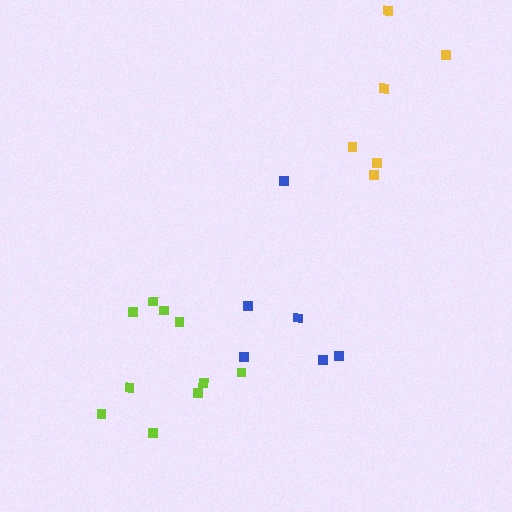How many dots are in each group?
Group 1: 10 dots, Group 2: 6 dots, Group 3: 6 dots (22 total).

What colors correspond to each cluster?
The clusters are colored: lime, blue, yellow.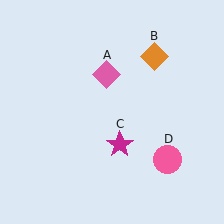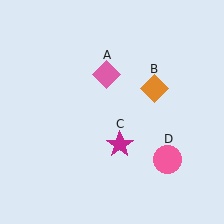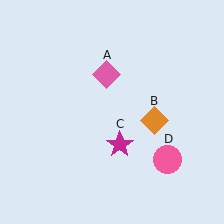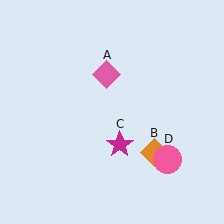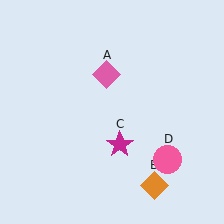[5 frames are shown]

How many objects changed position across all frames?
1 object changed position: orange diamond (object B).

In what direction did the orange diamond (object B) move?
The orange diamond (object B) moved down.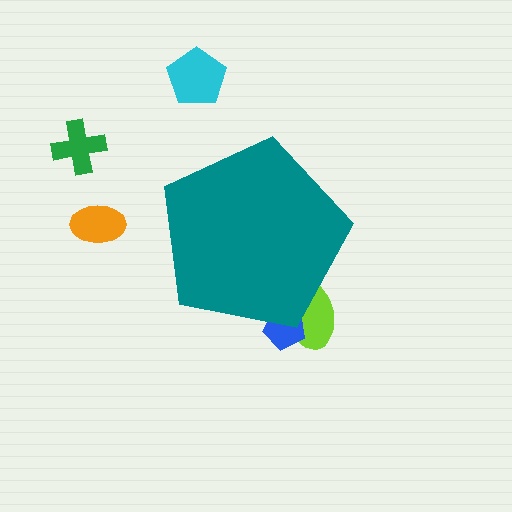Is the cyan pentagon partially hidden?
No, the cyan pentagon is fully visible.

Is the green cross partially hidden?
No, the green cross is fully visible.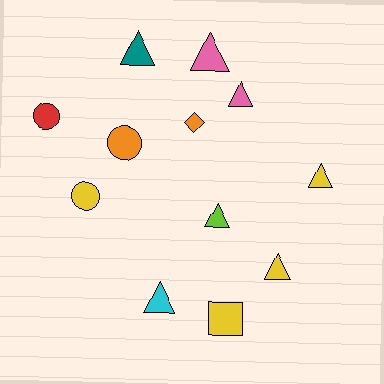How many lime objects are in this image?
There is 1 lime object.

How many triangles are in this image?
There are 7 triangles.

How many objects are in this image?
There are 12 objects.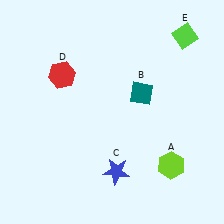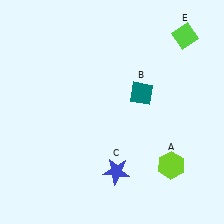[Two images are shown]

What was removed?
The red hexagon (D) was removed in Image 2.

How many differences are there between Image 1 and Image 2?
There is 1 difference between the two images.